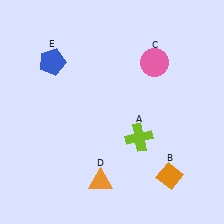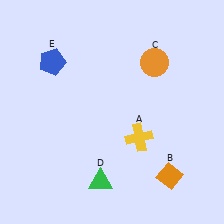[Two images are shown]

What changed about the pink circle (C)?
In Image 1, C is pink. In Image 2, it changed to orange.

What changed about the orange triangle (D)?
In Image 1, D is orange. In Image 2, it changed to green.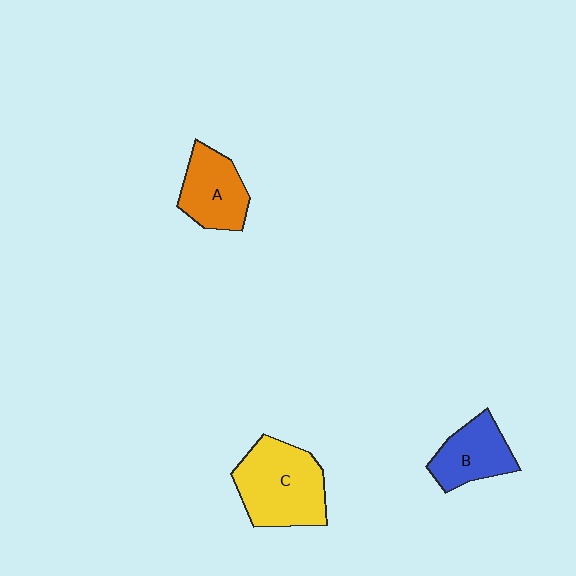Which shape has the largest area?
Shape C (yellow).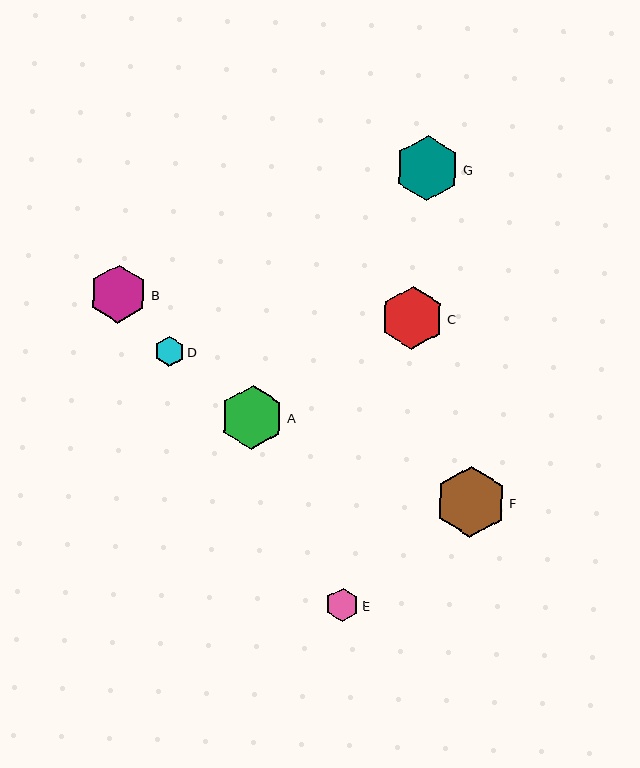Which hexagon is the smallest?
Hexagon D is the smallest with a size of approximately 30 pixels.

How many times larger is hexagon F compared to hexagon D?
Hexagon F is approximately 2.4 times the size of hexagon D.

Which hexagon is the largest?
Hexagon F is the largest with a size of approximately 72 pixels.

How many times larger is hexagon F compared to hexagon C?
Hexagon F is approximately 1.1 times the size of hexagon C.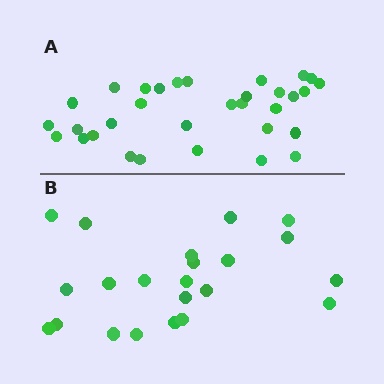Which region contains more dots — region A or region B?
Region A (the top region) has more dots.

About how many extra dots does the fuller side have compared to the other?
Region A has roughly 10 or so more dots than region B.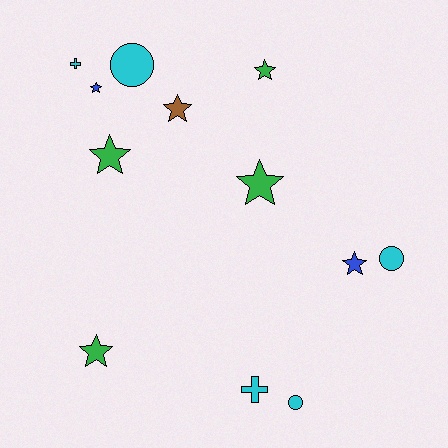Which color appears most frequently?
Cyan, with 5 objects.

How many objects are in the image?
There are 12 objects.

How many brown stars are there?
There is 1 brown star.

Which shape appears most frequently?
Star, with 7 objects.